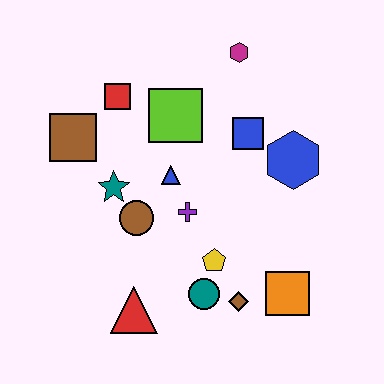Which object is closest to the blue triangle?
The purple cross is closest to the blue triangle.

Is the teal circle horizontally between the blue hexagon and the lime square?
Yes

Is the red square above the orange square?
Yes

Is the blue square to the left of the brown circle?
No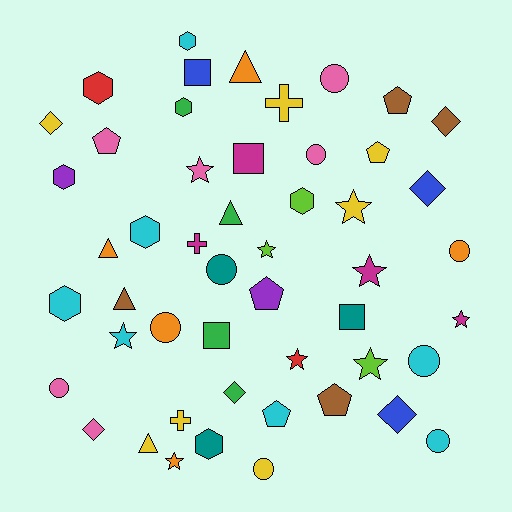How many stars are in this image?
There are 9 stars.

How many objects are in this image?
There are 50 objects.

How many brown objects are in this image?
There are 4 brown objects.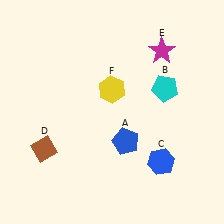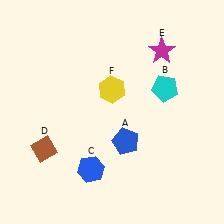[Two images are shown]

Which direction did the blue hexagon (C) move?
The blue hexagon (C) moved left.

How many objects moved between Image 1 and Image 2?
1 object moved between the two images.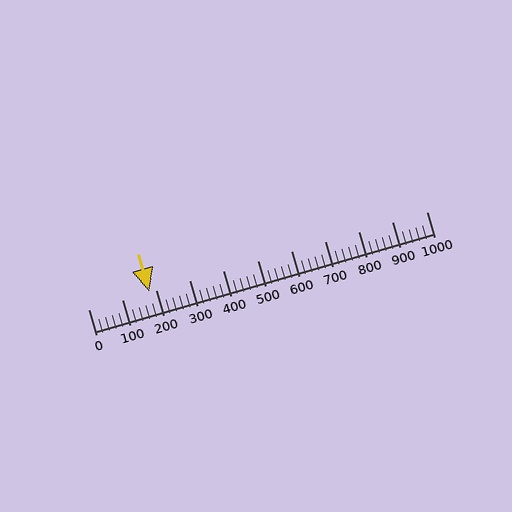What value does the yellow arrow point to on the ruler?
The yellow arrow points to approximately 180.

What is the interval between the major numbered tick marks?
The major tick marks are spaced 100 units apart.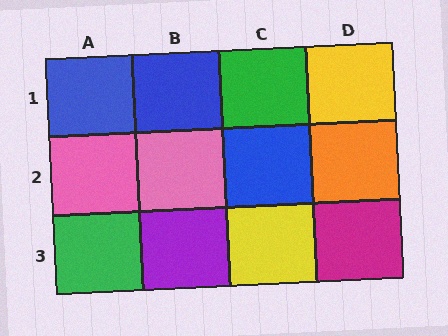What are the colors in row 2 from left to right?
Pink, pink, blue, orange.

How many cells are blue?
3 cells are blue.